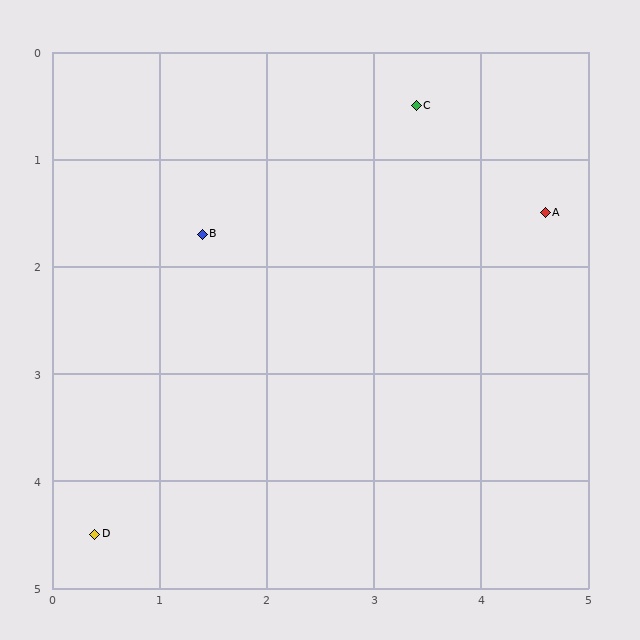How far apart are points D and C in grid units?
Points D and C are about 5.0 grid units apart.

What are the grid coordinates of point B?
Point B is at approximately (1.4, 1.7).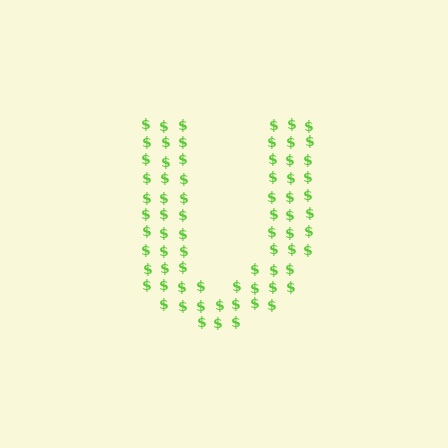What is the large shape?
The large shape is the letter U.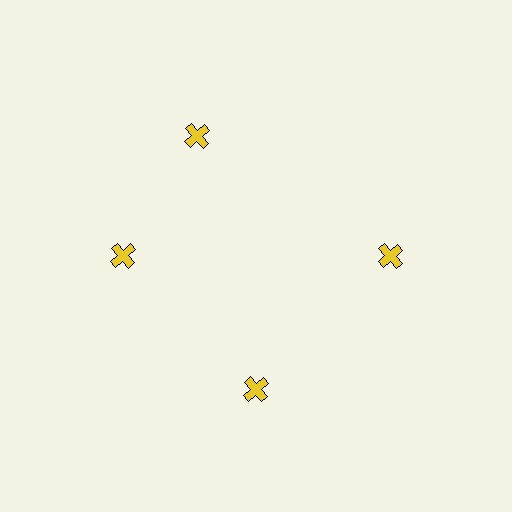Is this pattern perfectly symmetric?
No. The 4 yellow crosses are arranged in a ring, but one element near the 12 o'clock position is rotated out of alignment along the ring, breaking the 4-fold rotational symmetry.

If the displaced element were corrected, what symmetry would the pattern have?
It would have 4-fold rotational symmetry — the pattern would map onto itself every 90 degrees.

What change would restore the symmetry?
The symmetry would be restored by rotating it back into even spacing with its neighbors so that all 4 crosses sit at equal angles and equal distance from the center.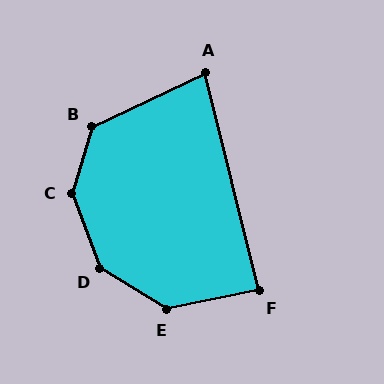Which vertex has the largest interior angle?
C, at approximately 144 degrees.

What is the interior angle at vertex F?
Approximately 87 degrees (approximately right).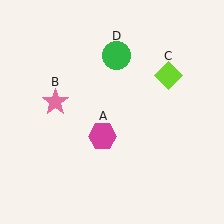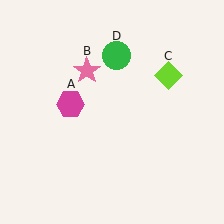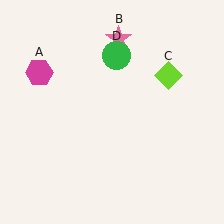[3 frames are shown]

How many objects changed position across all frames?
2 objects changed position: magenta hexagon (object A), pink star (object B).